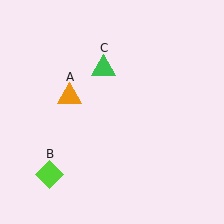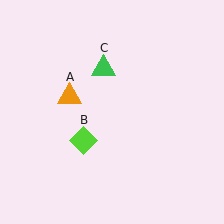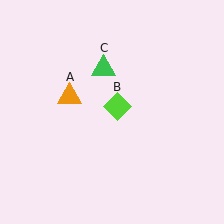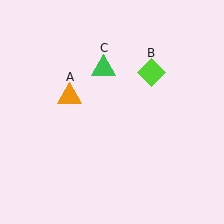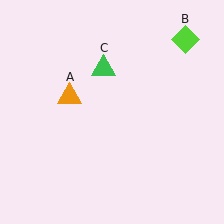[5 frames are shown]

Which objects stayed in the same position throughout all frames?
Orange triangle (object A) and green triangle (object C) remained stationary.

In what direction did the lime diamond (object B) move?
The lime diamond (object B) moved up and to the right.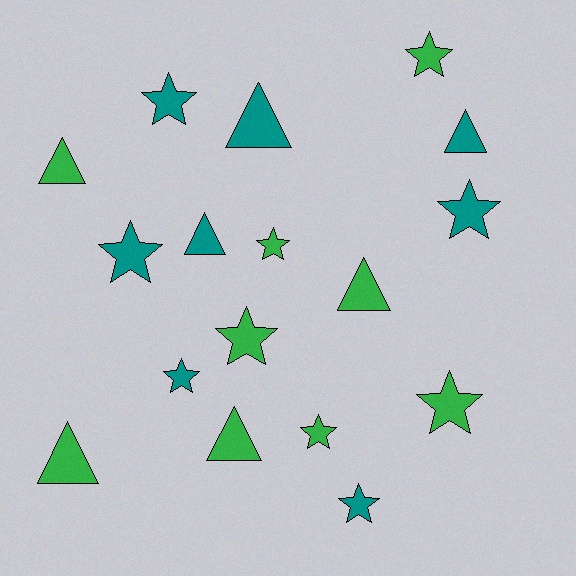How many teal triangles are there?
There are 3 teal triangles.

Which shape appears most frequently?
Star, with 10 objects.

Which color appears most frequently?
Green, with 9 objects.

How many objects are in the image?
There are 17 objects.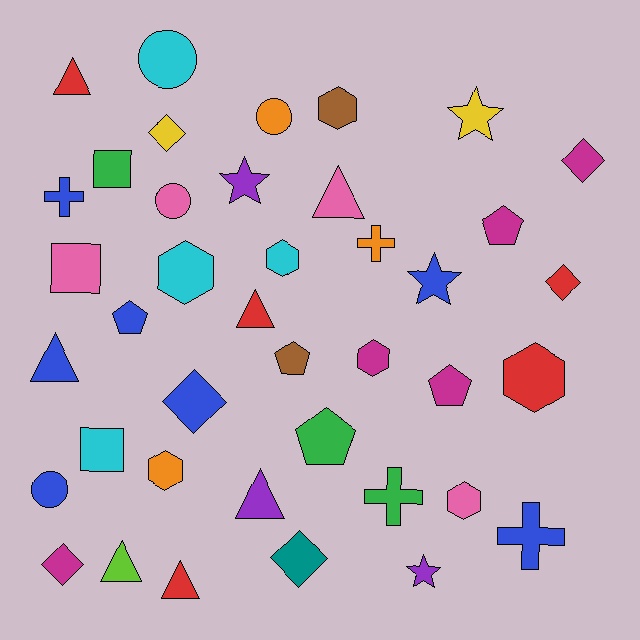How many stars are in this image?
There are 4 stars.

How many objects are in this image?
There are 40 objects.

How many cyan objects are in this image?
There are 4 cyan objects.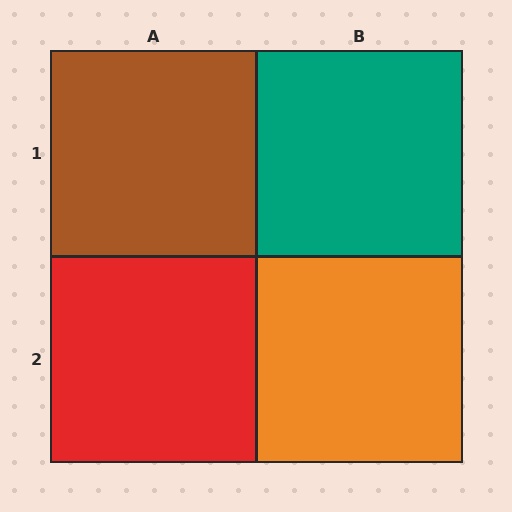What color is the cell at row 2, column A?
Red.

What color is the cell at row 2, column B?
Orange.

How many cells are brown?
1 cell is brown.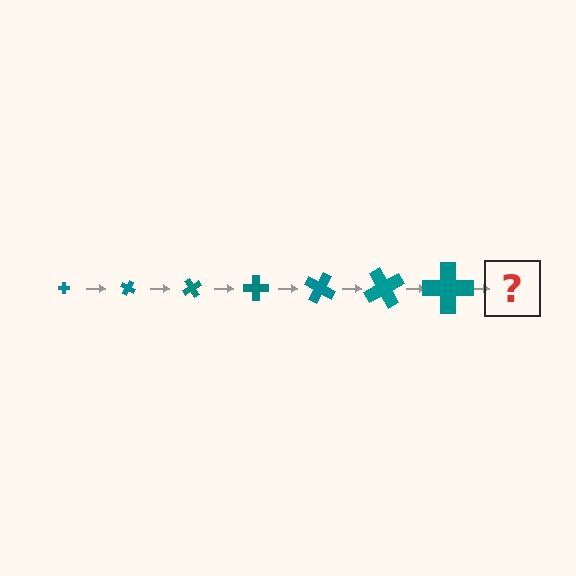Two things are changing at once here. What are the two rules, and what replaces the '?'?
The two rules are that the cross grows larger each step and it rotates 30 degrees each step. The '?' should be a cross, larger than the previous one and rotated 210 degrees from the start.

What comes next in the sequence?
The next element should be a cross, larger than the previous one and rotated 210 degrees from the start.